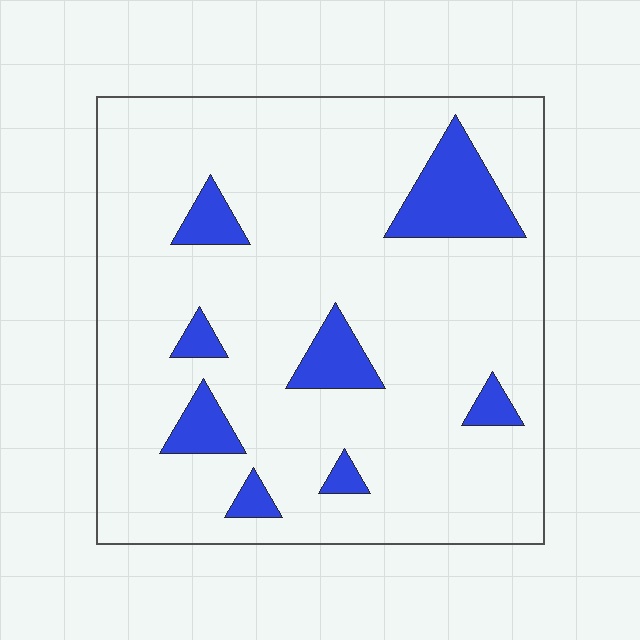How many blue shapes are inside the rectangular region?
8.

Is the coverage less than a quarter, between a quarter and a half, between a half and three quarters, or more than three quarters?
Less than a quarter.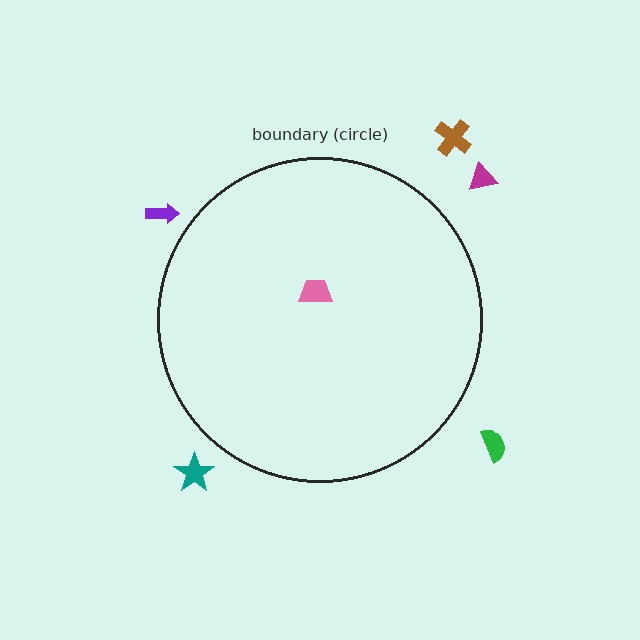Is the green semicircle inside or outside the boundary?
Outside.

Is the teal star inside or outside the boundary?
Outside.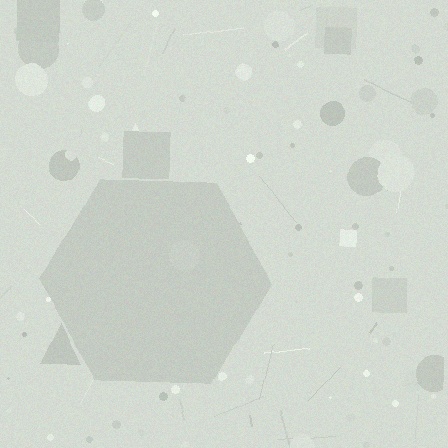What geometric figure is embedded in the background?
A hexagon is embedded in the background.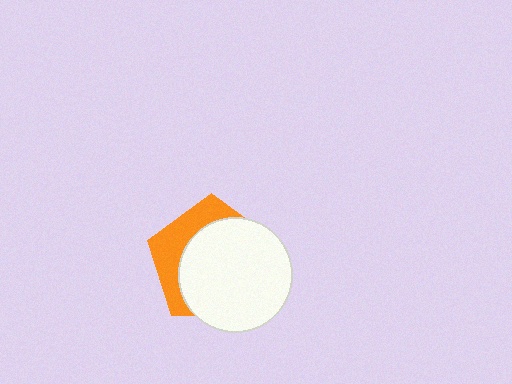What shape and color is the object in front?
The object in front is a white circle.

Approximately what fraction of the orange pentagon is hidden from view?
Roughly 68% of the orange pentagon is hidden behind the white circle.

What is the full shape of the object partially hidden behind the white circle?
The partially hidden object is an orange pentagon.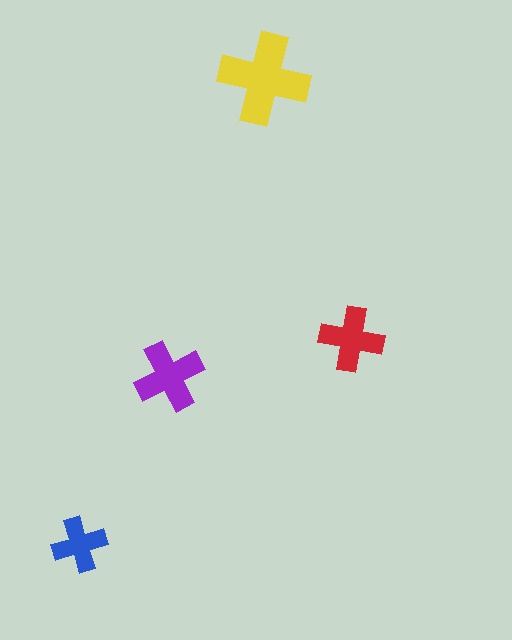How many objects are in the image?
There are 4 objects in the image.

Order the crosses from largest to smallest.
the yellow one, the purple one, the red one, the blue one.